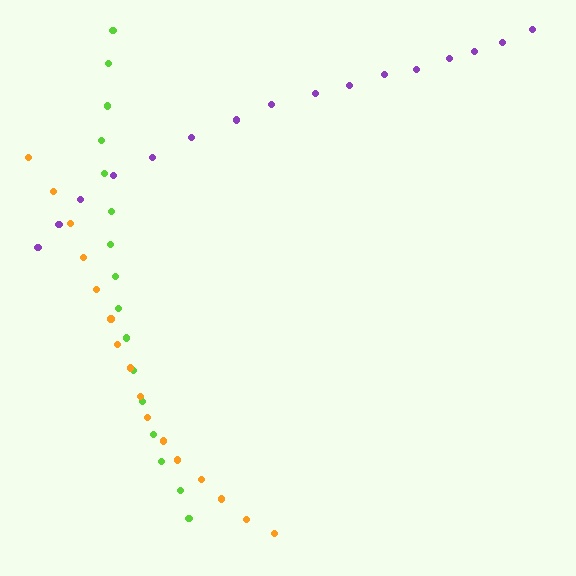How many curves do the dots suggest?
There are 3 distinct paths.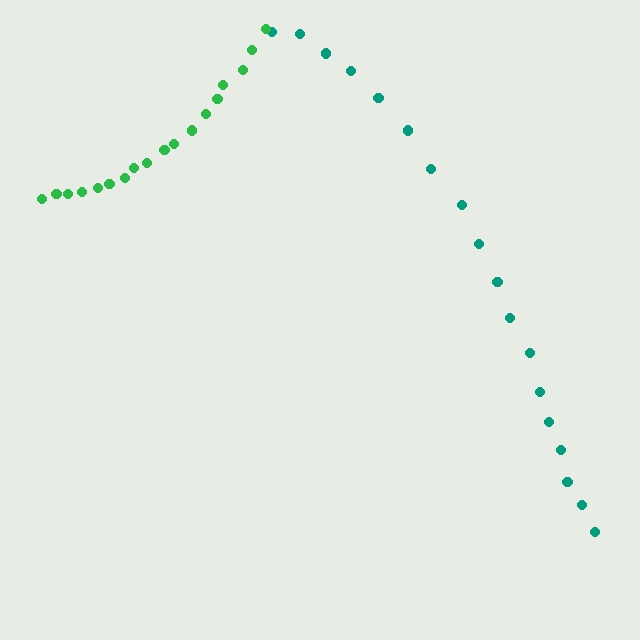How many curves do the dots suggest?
There are 2 distinct paths.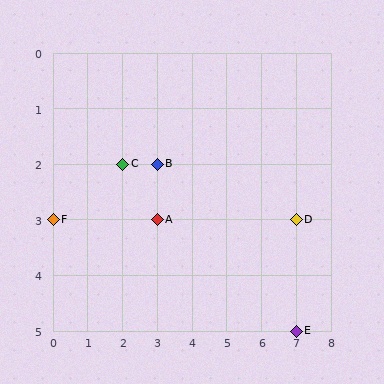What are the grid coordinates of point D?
Point D is at grid coordinates (7, 3).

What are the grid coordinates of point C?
Point C is at grid coordinates (2, 2).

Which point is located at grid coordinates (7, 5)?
Point E is at (7, 5).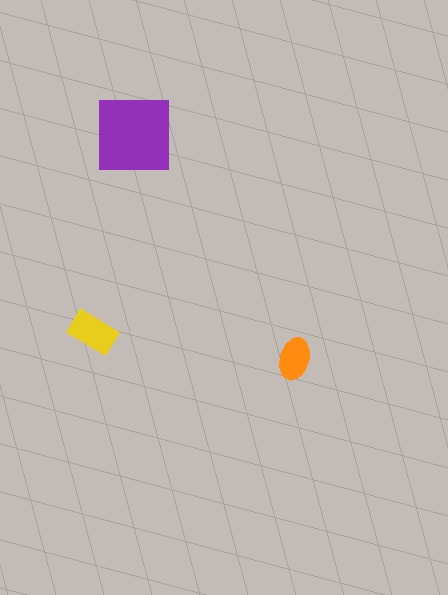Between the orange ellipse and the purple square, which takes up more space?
The purple square.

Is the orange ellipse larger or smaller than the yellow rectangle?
Smaller.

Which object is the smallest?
The orange ellipse.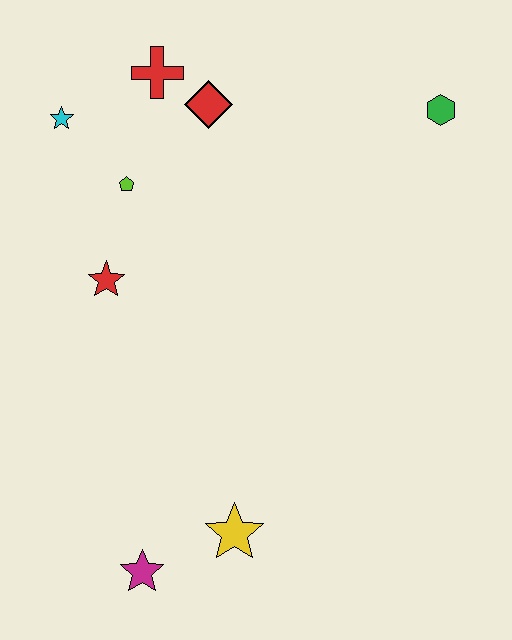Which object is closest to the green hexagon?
The red diamond is closest to the green hexagon.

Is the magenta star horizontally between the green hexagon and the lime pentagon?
Yes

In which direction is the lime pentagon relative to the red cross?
The lime pentagon is below the red cross.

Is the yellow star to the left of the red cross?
No